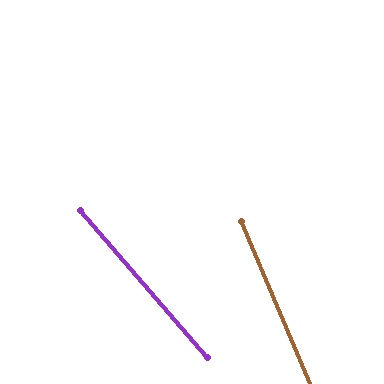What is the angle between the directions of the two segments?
Approximately 18 degrees.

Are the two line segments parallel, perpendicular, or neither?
Neither parallel nor perpendicular — they differ by about 18°.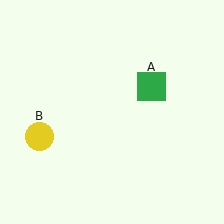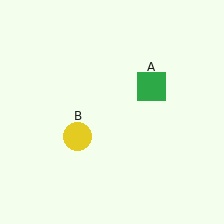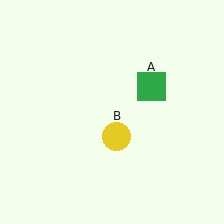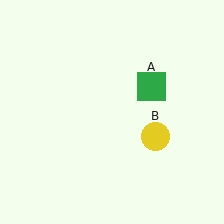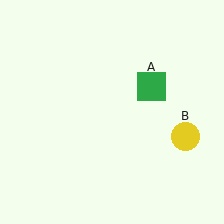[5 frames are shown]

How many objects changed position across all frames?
1 object changed position: yellow circle (object B).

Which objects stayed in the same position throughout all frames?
Green square (object A) remained stationary.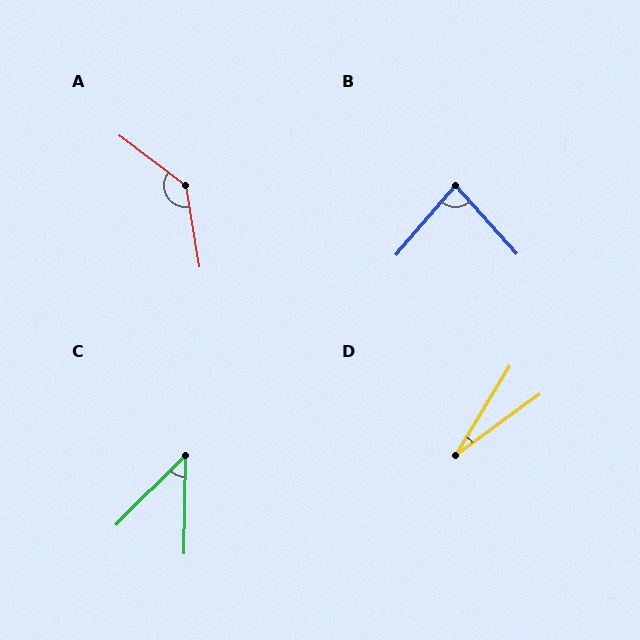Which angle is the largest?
A, at approximately 137 degrees.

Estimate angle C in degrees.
Approximately 44 degrees.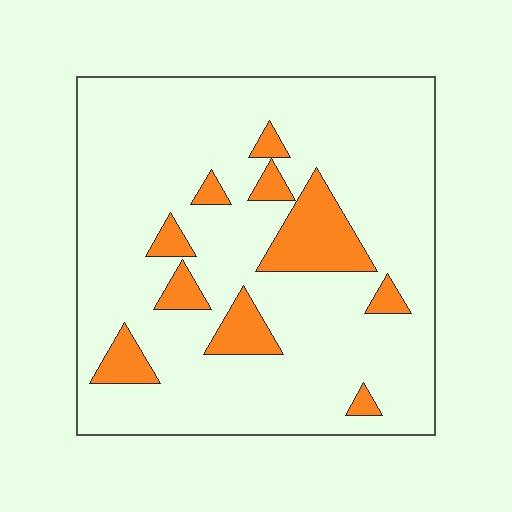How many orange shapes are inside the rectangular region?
10.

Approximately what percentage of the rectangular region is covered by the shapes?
Approximately 15%.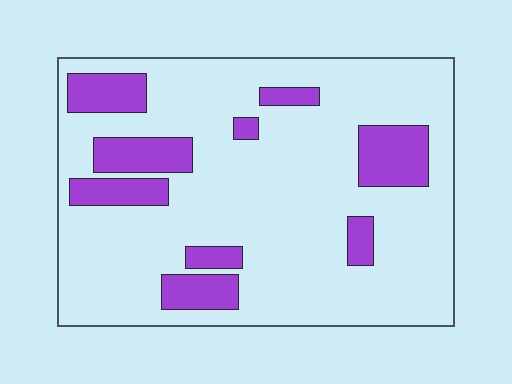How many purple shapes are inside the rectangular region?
9.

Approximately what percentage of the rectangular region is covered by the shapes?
Approximately 20%.